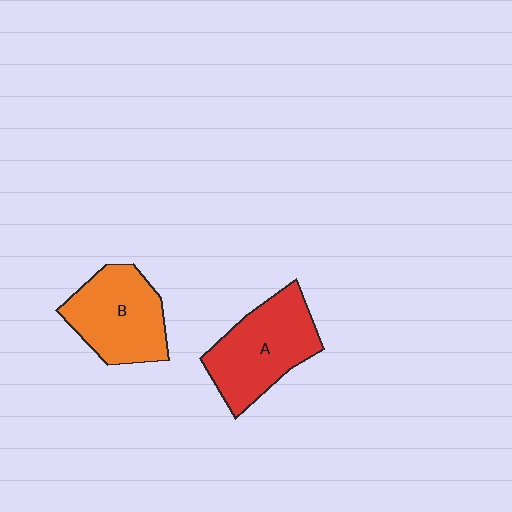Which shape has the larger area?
Shape A (red).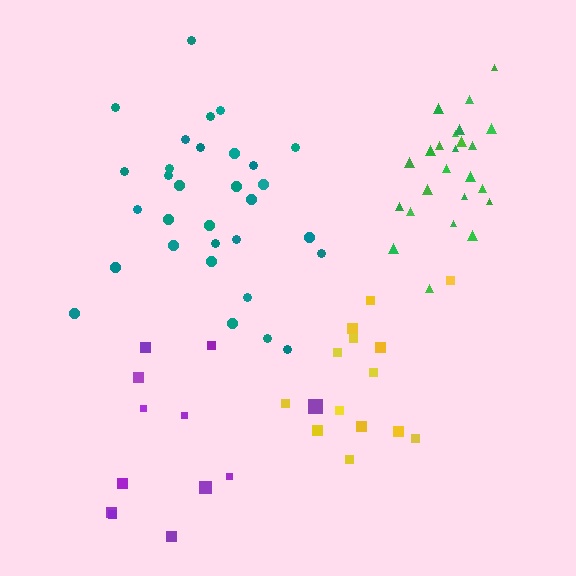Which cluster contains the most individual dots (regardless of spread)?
Teal (31).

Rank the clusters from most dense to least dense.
green, yellow, teal, purple.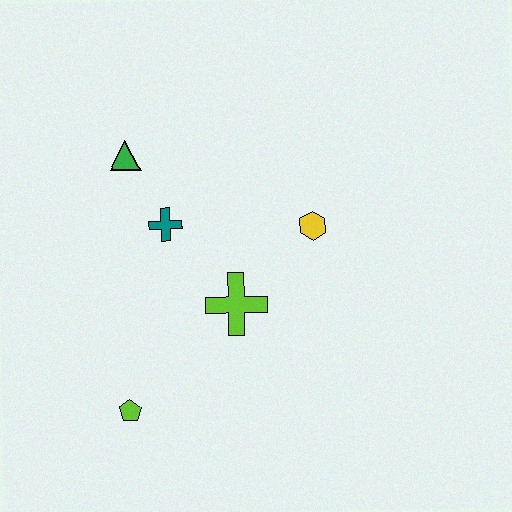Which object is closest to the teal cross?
The green triangle is closest to the teal cross.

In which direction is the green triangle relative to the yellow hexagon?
The green triangle is to the left of the yellow hexagon.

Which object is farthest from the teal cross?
The lime pentagon is farthest from the teal cross.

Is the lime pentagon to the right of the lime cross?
No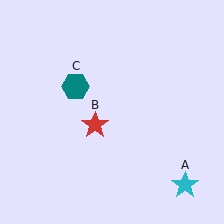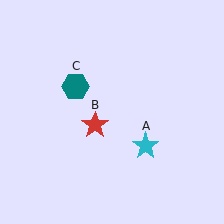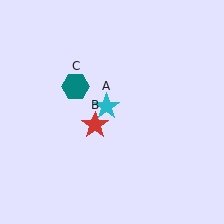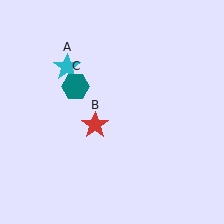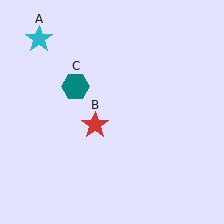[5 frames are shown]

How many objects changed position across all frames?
1 object changed position: cyan star (object A).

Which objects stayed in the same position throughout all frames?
Red star (object B) and teal hexagon (object C) remained stationary.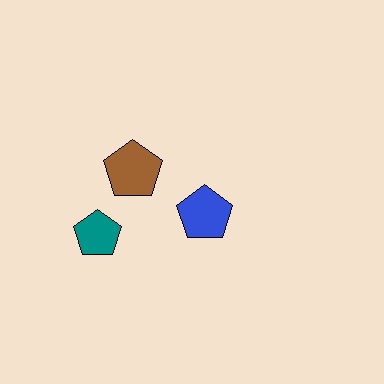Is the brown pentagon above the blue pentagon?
Yes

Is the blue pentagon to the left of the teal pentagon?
No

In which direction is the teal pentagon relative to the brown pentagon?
The teal pentagon is below the brown pentagon.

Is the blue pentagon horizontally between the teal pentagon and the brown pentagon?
No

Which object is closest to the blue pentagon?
The brown pentagon is closest to the blue pentagon.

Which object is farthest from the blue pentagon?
The teal pentagon is farthest from the blue pentagon.